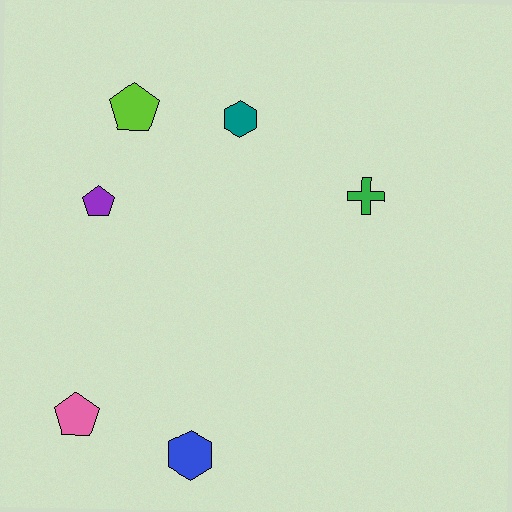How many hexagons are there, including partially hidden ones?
There are 2 hexagons.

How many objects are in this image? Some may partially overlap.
There are 6 objects.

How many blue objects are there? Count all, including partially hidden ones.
There is 1 blue object.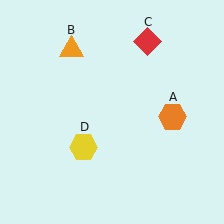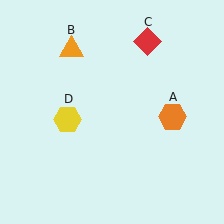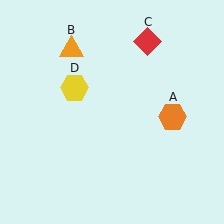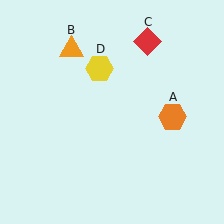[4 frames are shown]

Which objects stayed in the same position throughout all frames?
Orange hexagon (object A) and orange triangle (object B) and red diamond (object C) remained stationary.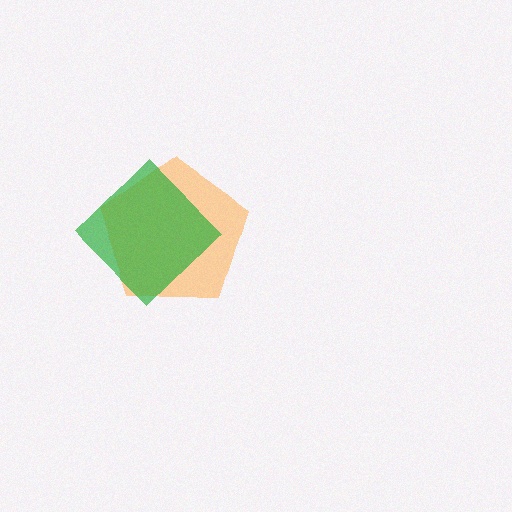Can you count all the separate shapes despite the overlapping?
Yes, there are 2 separate shapes.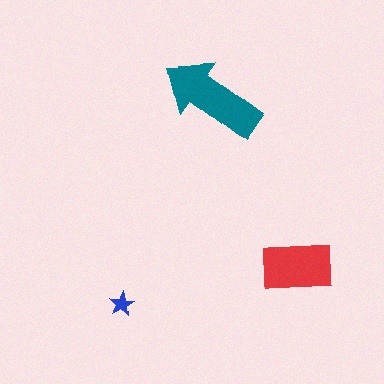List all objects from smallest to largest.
The blue star, the red rectangle, the teal arrow.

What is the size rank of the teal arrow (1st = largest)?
1st.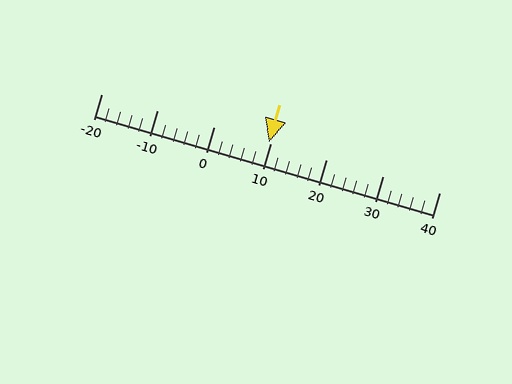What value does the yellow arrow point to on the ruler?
The yellow arrow points to approximately 10.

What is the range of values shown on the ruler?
The ruler shows values from -20 to 40.